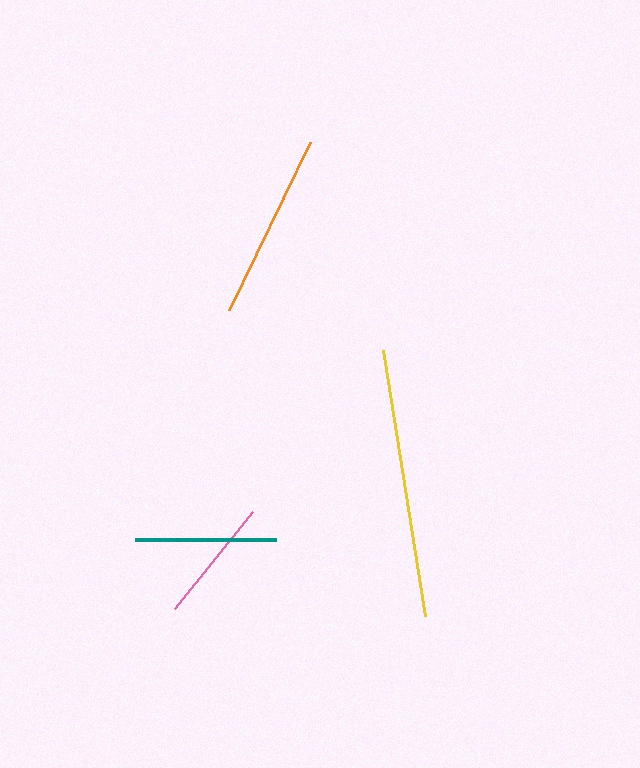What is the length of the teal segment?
The teal segment is approximately 141 pixels long.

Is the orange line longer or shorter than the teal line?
The orange line is longer than the teal line.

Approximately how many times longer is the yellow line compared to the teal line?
The yellow line is approximately 1.9 times the length of the teal line.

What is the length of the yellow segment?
The yellow segment is approximately 269 pixels long.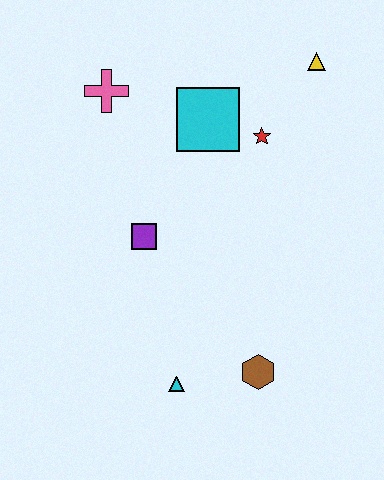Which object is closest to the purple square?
The cyan square is closest to the purple square.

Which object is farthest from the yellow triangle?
The cyan triangle is farthest from the yellow triangle.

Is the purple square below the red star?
Yes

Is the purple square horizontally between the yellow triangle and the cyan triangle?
No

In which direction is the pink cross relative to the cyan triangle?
The pink cross is above the cyan triangle.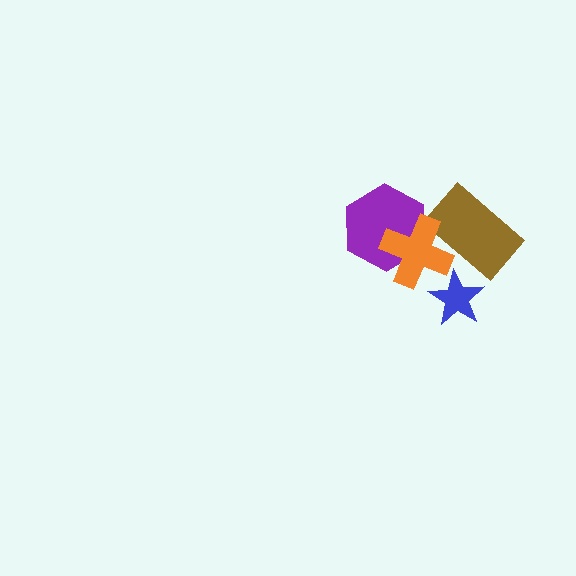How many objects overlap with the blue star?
0 objects overlap with the blue star.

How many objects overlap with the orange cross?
2 objects overlap with the orange cross.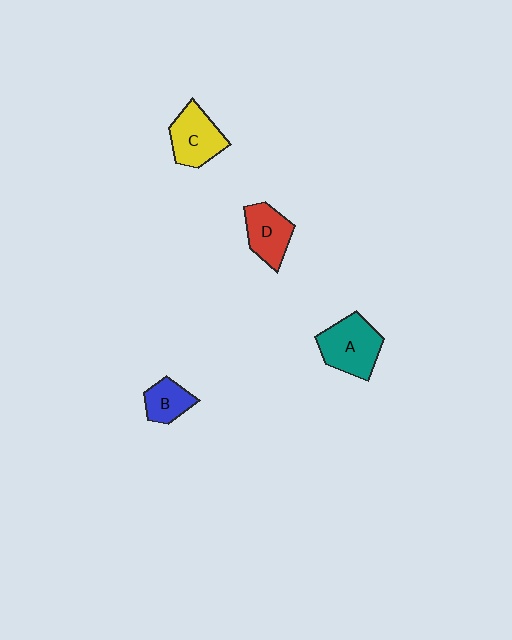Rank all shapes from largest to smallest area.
From largest to smallest: A (teal), C (yellow), D (red), B (blue).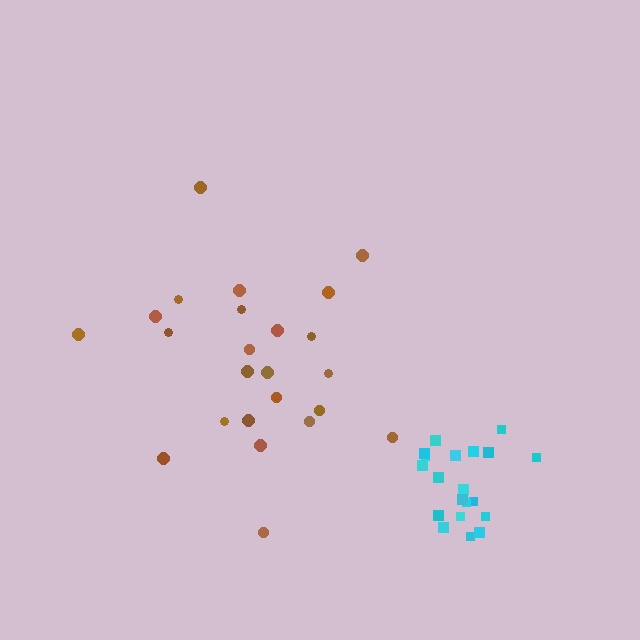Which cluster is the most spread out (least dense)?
Brown.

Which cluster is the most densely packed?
Cyan.